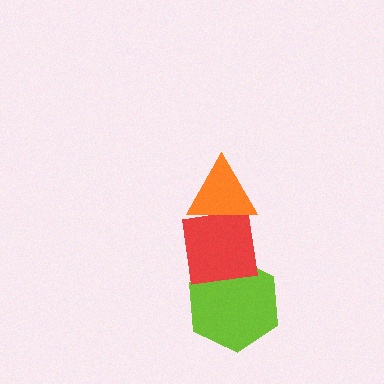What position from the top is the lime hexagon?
The lime hexagon is 3rd from the top.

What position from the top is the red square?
The red square is 2nd from the top.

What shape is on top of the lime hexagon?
The red square is on top of the lime hexagon.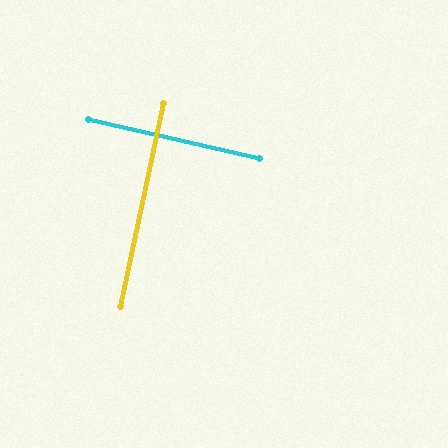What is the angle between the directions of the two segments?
Approximately 89 degrees.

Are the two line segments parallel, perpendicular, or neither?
Perpendicular — they meet at approximately 89°.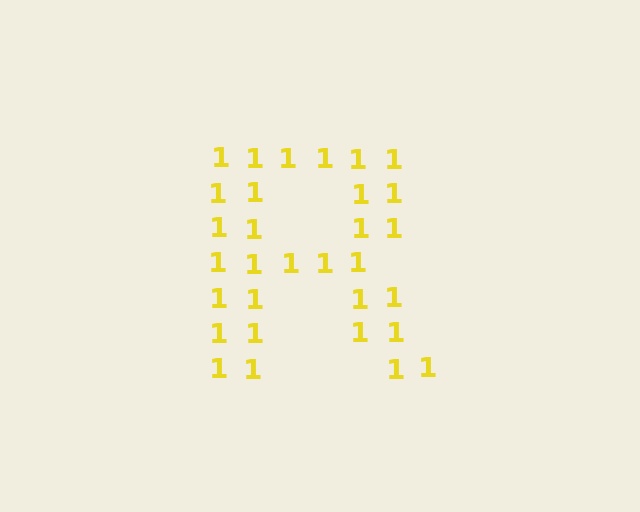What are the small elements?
The small elements are digit 1's.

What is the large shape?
The large shape is the letter R.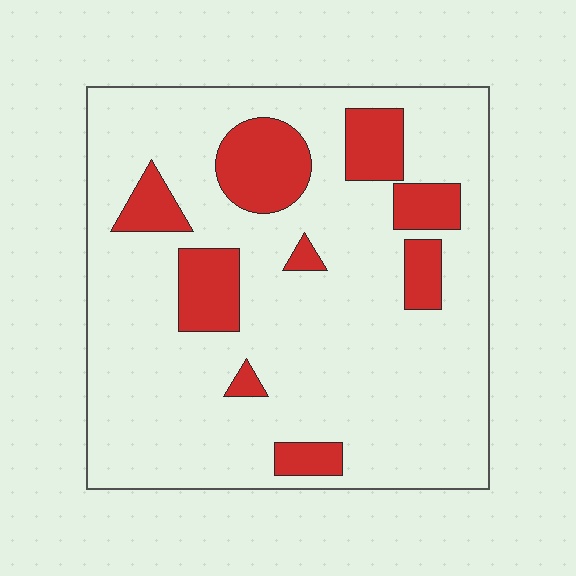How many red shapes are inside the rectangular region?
9.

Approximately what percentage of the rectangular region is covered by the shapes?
Approximately 20%.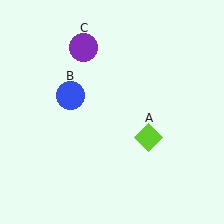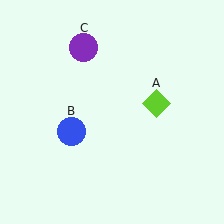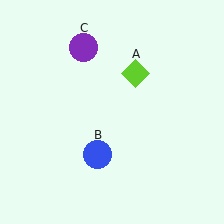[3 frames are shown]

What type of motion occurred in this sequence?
The lime diamond (object A), blue circle (object B) rotated counterclockwise around the center of the scene.